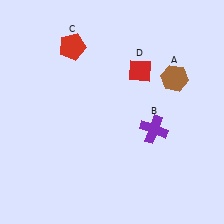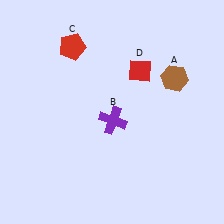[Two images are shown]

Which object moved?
The purple cross (B) moved left.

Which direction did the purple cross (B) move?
The purple cross (B) moved left.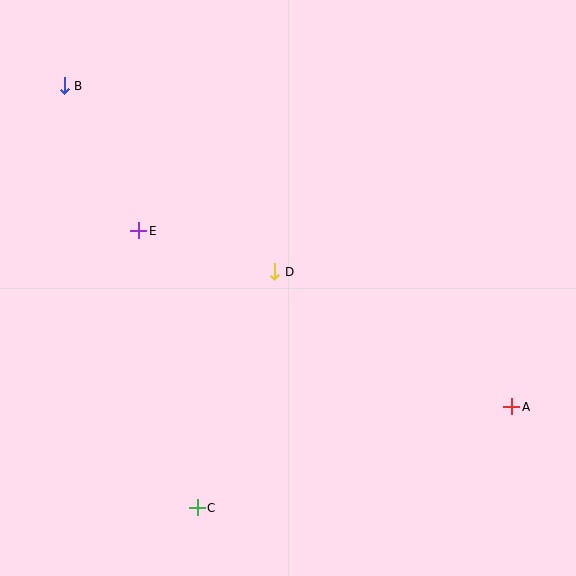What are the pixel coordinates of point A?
Point A is at (512, 407).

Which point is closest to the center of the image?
Point D at (275, 272) is closest to the center.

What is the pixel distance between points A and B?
The distance between A and B is 550 pixels.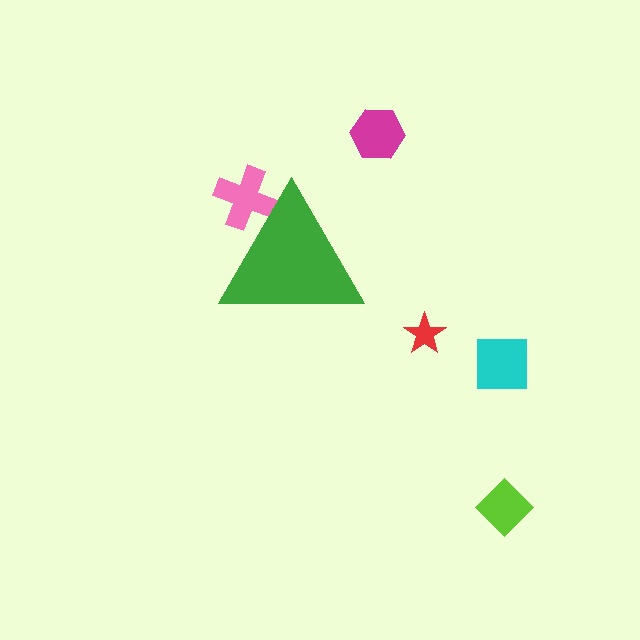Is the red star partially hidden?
No, the red star is fully visible.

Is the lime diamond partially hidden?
No, the lime diamond is fully visible.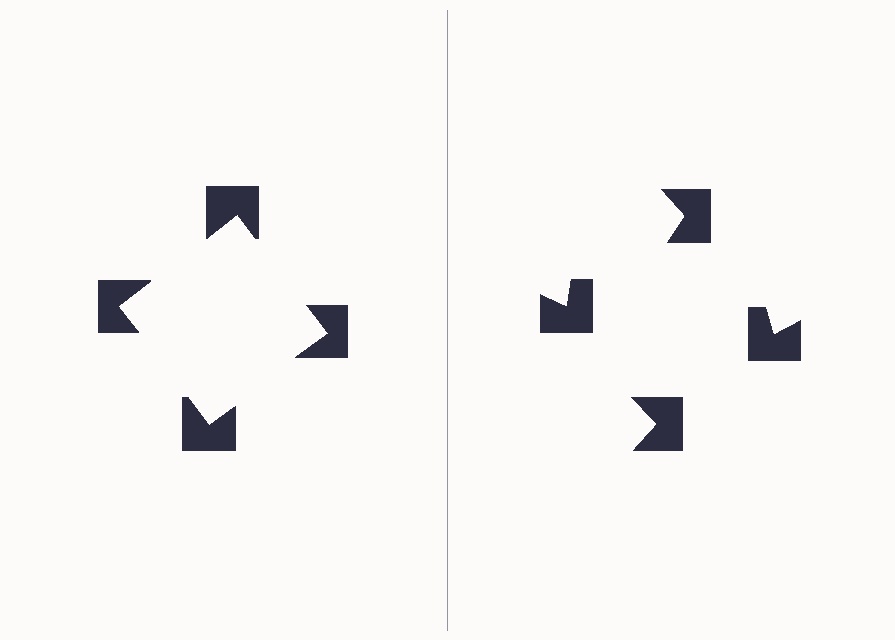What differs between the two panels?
The notched squares are positioned identically on both sides; only the wedge orientations differ. On the left they align to a square; on the right they are misaligned.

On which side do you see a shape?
An illusory square appears on the left side. On the right side the wedge cuts are rotated, so no coherent shape forms.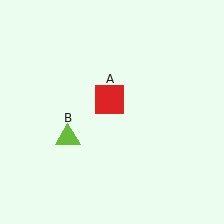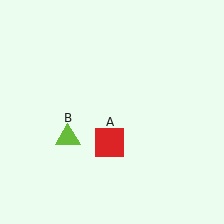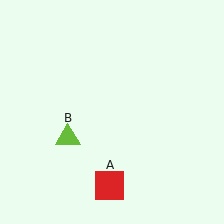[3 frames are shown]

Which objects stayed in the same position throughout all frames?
Lime triangle (object B) remained stationary.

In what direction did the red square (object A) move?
The red square (object A) moved down.